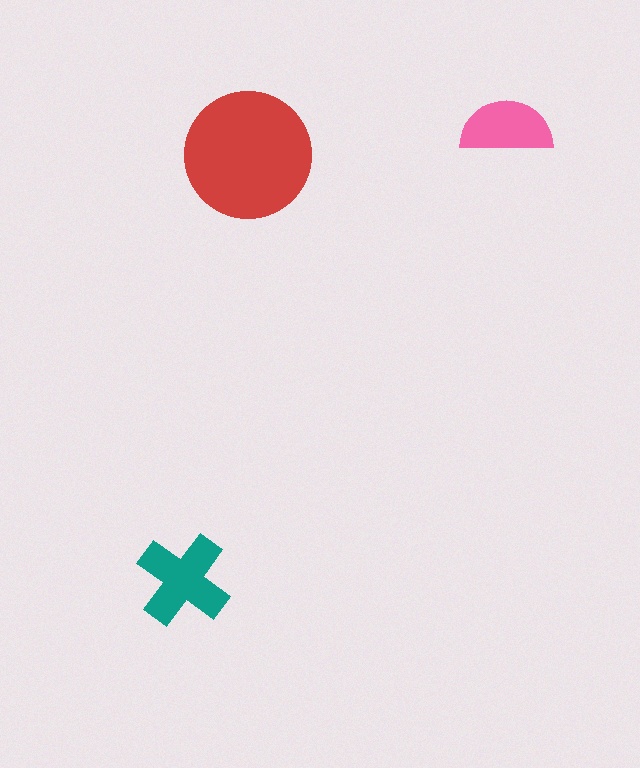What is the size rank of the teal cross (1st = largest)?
2nd.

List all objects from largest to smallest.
The red circle, the teal cross, the pink semicircle.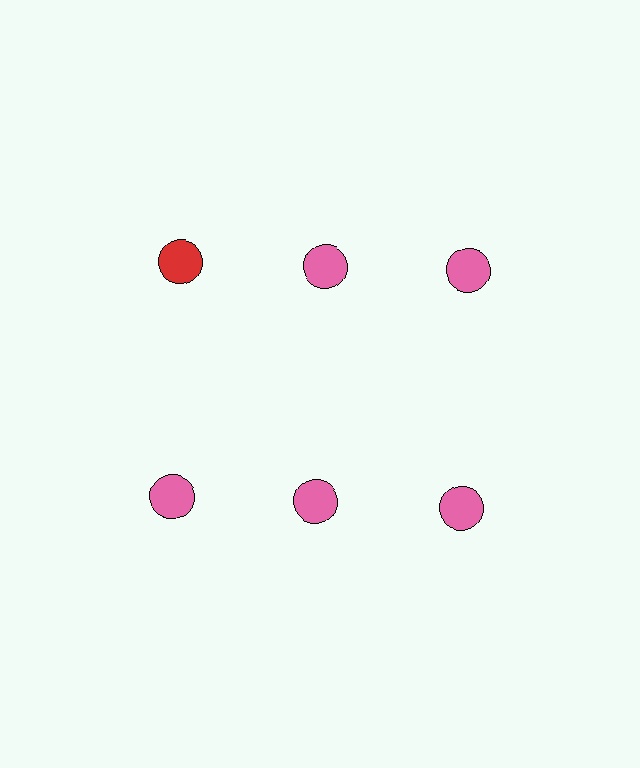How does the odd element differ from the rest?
It has a different color: red instead of pink.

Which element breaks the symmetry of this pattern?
The red circle in the top row, leftmost column breaks the symmetry. All other shapes are pink circles.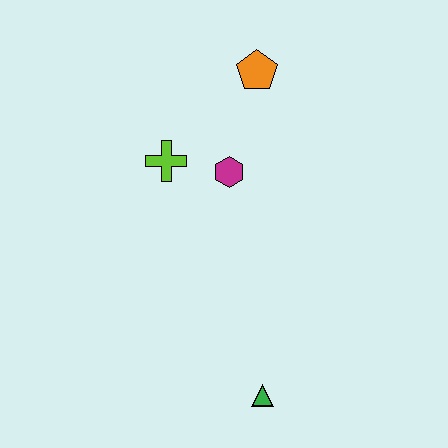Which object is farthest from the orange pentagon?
The green triangle is farthest from the orange pentagon.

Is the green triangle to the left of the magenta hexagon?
No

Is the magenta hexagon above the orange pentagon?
No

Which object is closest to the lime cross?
The magenta hexagon is closest to the lime cross.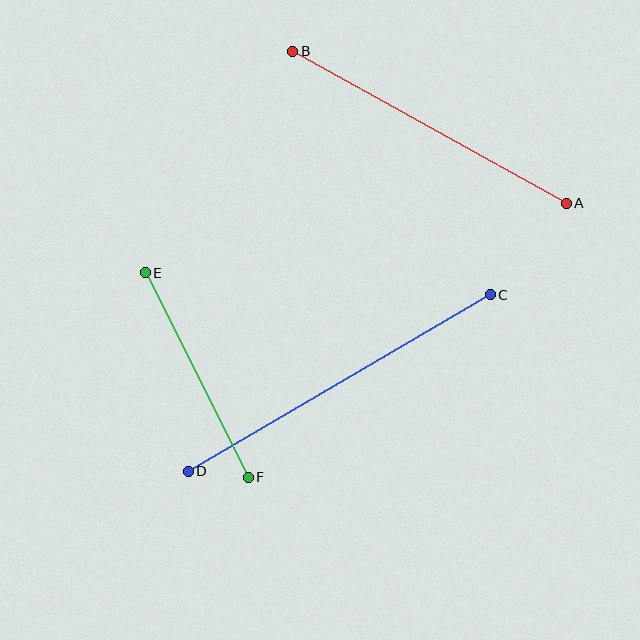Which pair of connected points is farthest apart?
Points C and D are farthest apart.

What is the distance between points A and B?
The distance is approximately 313 pixels.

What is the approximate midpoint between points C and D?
The midpoint is at approximately (339, 383) pixels.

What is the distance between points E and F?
The distance is approximately 229 pixels.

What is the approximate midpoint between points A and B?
The midpoint is at approximately (429, 127) pixels.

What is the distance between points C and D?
The distance is approximately 350 pixels.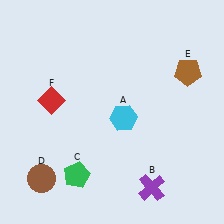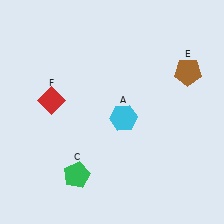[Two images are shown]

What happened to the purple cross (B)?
The purple cross (B) was removed in Image 2. It was in the bottom-right area of Image 1.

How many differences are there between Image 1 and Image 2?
There are 2 differences between the two images.